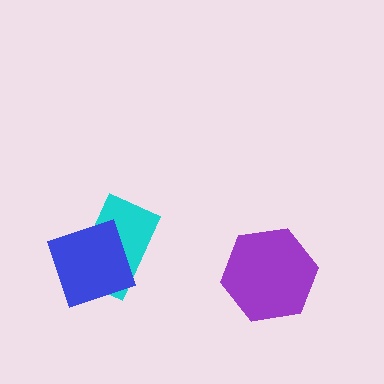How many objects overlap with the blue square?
1 object overlaps with the blue square.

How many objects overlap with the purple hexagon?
0 objects overlap with the purple hexagon.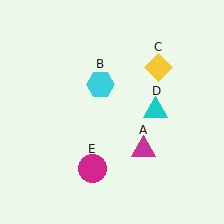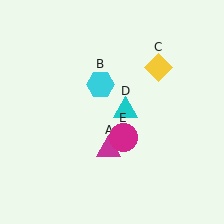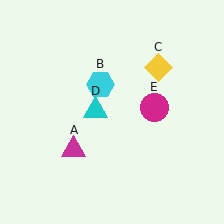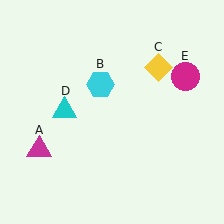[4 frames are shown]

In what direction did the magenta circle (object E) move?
The magenta circle (object E) moved up and to the right.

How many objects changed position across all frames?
3 objects changed position: magenta triangle (object A), cyan triangle (object D), magenta circle (object E).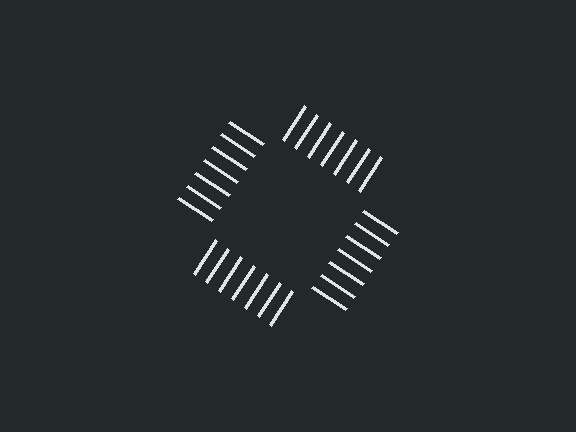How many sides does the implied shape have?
4 sides — the line-ends trace a square.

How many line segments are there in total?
28 — 7 along each of the 4 edges.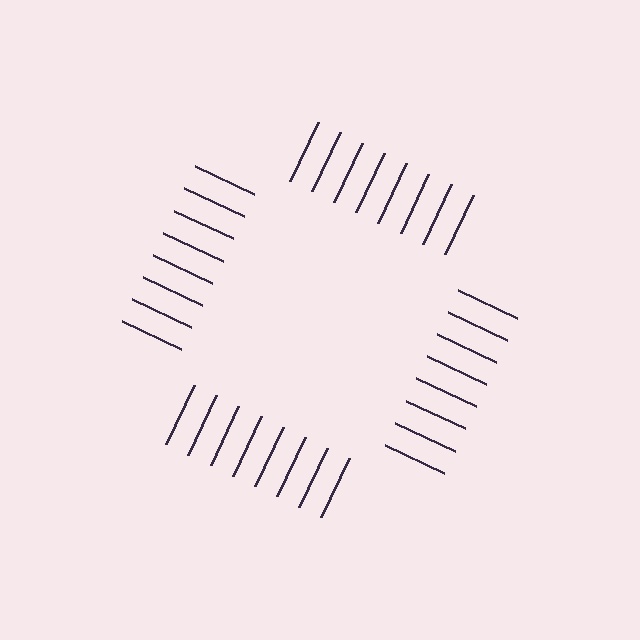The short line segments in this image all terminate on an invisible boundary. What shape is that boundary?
An illusory square — the line segments terminate on its edges but no continuous stroke is drawn.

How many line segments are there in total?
32 — 8 along each of the 4 edges.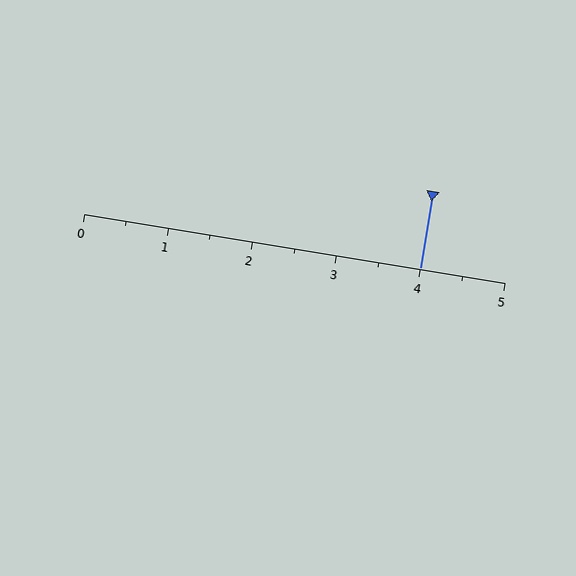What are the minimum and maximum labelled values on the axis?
The axis runs from 0 to 5.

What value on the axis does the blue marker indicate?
The marker indicates approximately 4.